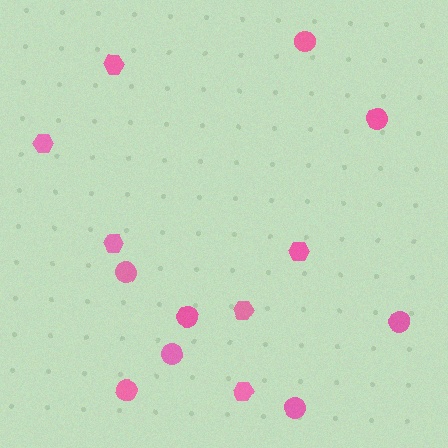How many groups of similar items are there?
There are 2 groups: one group of circles (8) and one group of hexagons (6).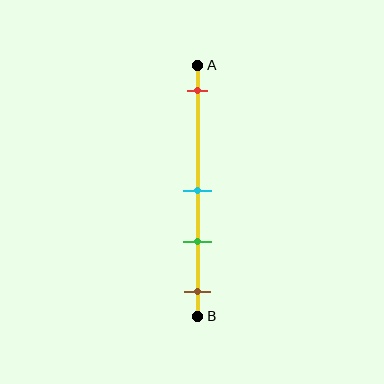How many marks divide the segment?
There are 4 marks dividing the segment.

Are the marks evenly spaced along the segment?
No, the marks are not evenly spaced.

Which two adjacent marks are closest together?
The cyan and green marks are the closest adjacent pair.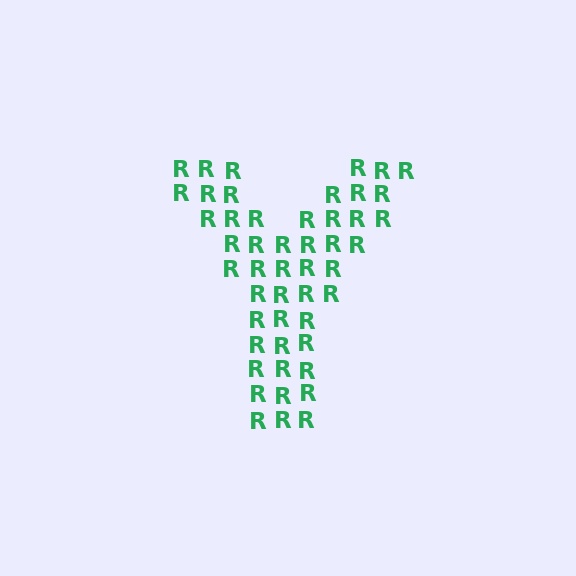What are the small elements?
The small elements are letter R's.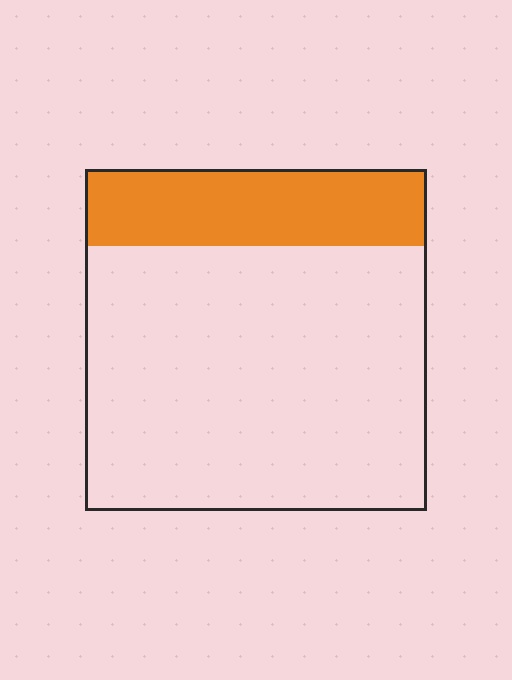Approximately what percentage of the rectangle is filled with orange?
Approximately 25%.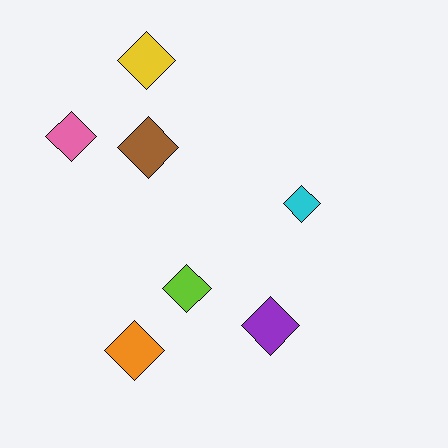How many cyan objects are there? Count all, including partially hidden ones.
There is 1 cyan object.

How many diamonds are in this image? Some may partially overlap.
There are 7 diamonds.